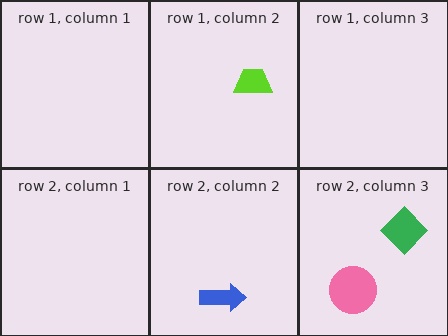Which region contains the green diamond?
The row 2, column 3 region.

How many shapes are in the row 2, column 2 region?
1.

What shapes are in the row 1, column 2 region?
The lime trapezoid.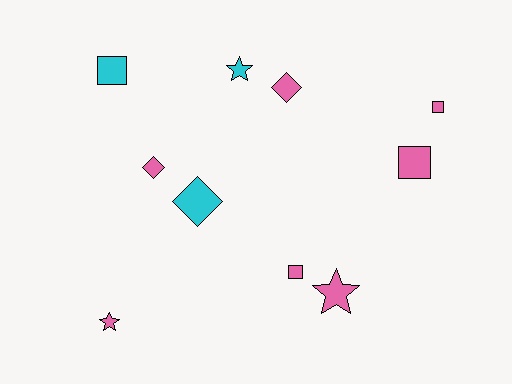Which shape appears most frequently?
Square, with 4 objects.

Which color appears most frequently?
Pink, with 7 objects.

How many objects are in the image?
There are 10 objects.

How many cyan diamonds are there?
There is 1 cyan diamond.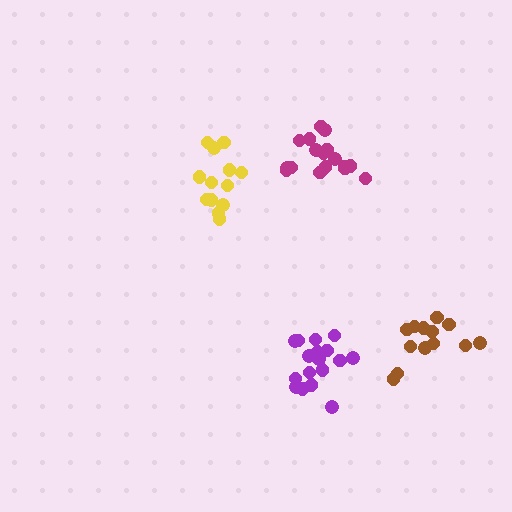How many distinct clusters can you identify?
There are 4 distinct clusters.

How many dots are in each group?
Group 1: 13 dots, Group 2: 17 dots, Group 3: 13 dots, Group 4: 17 dots (60 total).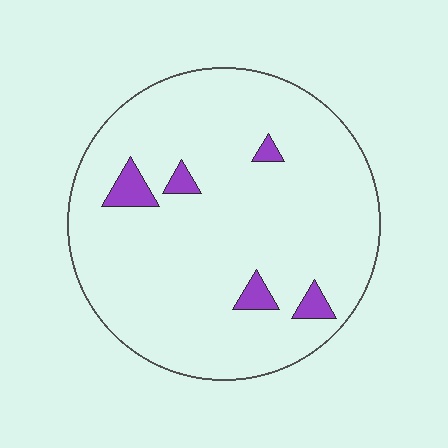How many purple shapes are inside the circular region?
5.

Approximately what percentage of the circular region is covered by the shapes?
Approximately 5%.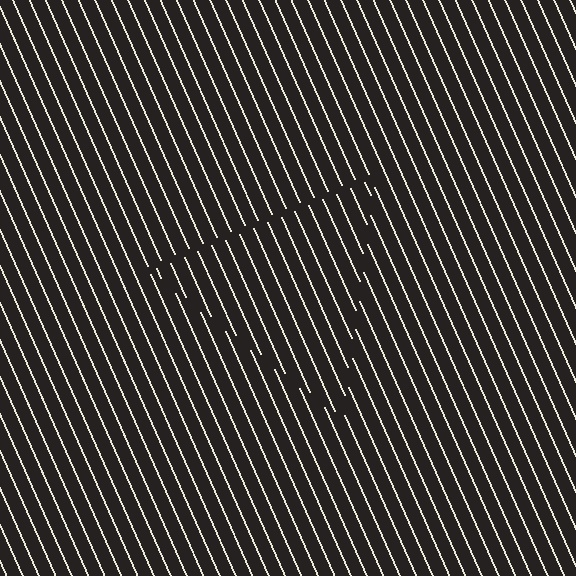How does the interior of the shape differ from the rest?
The interior of the shape contains the same grating, shifted by half a period — the contour is defined by the phase discontinuity where line-ends from the inner and outer gratings abut.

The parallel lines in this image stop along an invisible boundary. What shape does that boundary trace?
An illusory triangle. The interior of the shape contains the same grating, shifted by half a period — the contour is defined by the phase discontinuity where line-ends from the inner and outer gratings abut.